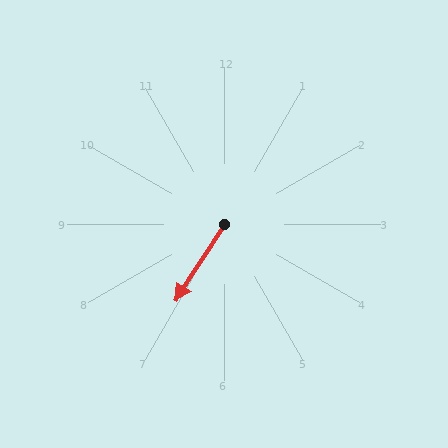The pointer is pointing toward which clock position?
Roughly 7 o'clock.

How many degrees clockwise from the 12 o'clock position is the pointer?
Approximately 213 degrees.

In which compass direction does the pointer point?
Southwest.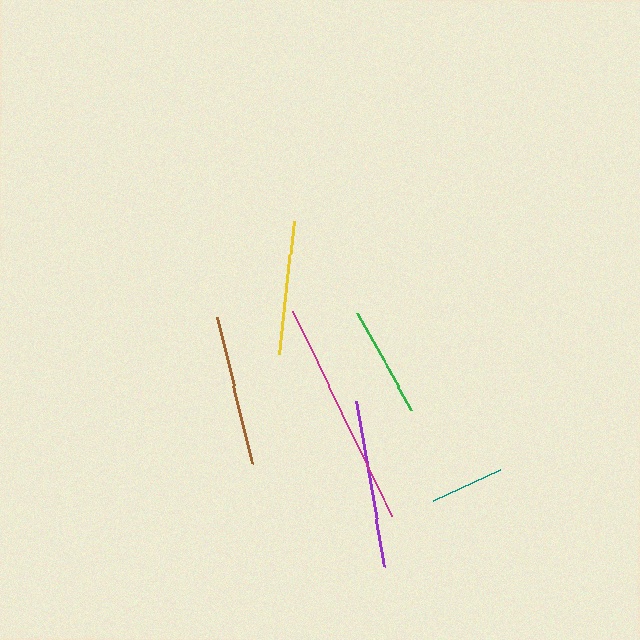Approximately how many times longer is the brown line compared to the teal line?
The brown line is approximately 2.0 times the length of the teal line.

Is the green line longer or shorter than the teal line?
The green line is longer than the teal line.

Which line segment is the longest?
The magenta line is the longest at approximately 227 pixels.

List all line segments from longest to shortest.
From longest to shortest: magenta, purple, brown, yellow, green, teal.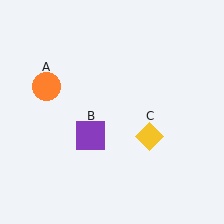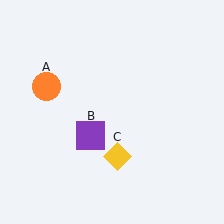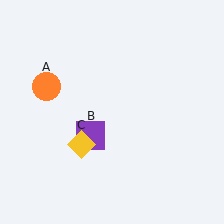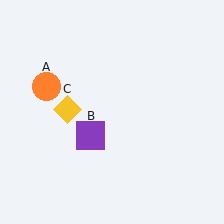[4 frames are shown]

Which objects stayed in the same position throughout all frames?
Orange circle (object A) and purple square (object B) remained stationary.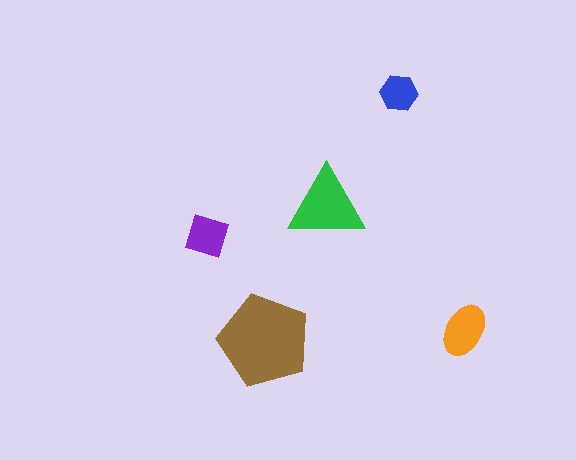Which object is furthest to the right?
The orange ellipse is rightmost.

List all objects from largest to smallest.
The brown pentagon, the green triangle, the orange ellipse, the purple diamond, the blue hexagon.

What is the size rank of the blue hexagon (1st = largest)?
5th.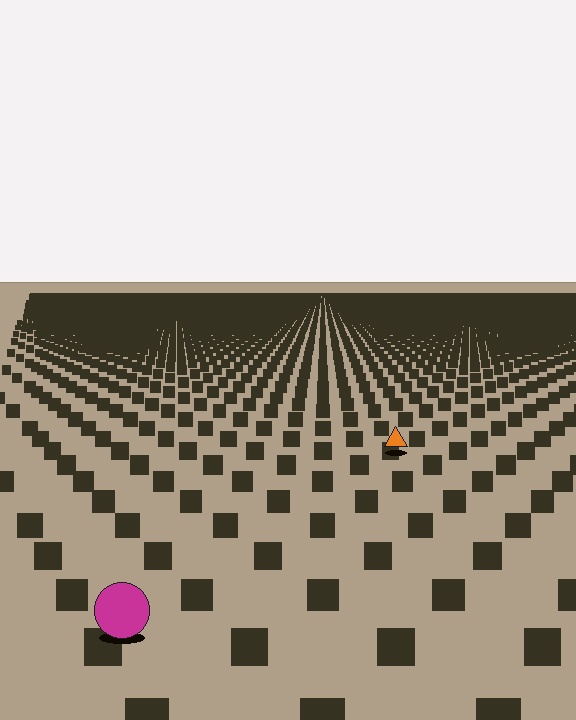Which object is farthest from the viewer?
The orange triangle is farthest from the viewer. It appears smaller and the ground texture around it is denser.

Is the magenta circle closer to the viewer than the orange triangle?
Yes. The magenta circle is closer — you can tell from the texture gradient: the ground texture is coarser near it.